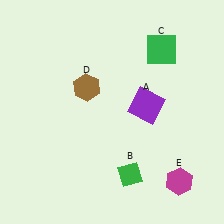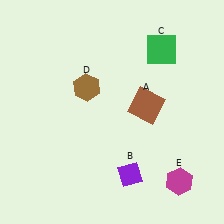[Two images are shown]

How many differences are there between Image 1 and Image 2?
There are 2 differences between the two images.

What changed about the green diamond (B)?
In Image 1, B is green. In Image 2, it changed to purple.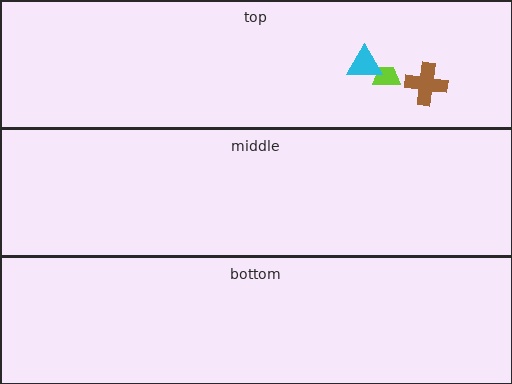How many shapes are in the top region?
3.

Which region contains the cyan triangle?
The top region.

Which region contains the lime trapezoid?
The top region.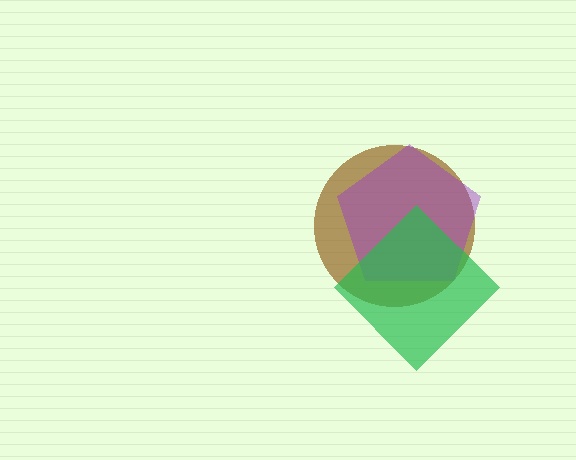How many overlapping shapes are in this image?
There are 3 overlapping shapes in the image.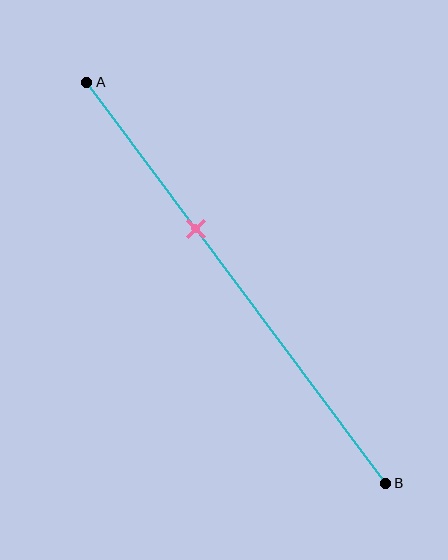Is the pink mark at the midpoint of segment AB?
No, the mark is at about 35% from A, not at the 50% midpoint.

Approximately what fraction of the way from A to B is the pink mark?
The pink mark is approximately 35% of the way from A to B.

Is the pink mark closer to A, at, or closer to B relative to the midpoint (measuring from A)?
The pink mark is closer to point A than the midpoint of segment AB.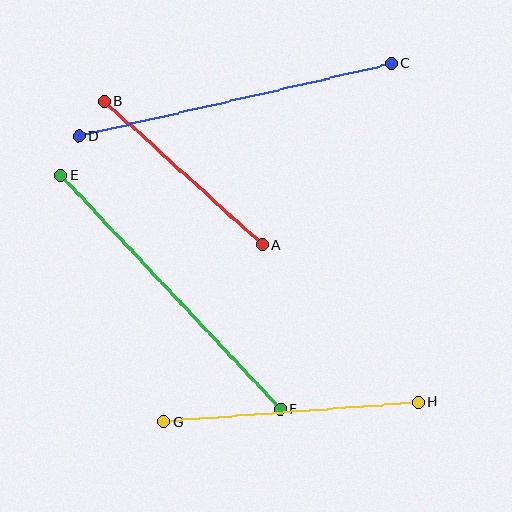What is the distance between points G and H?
The distance is approximately 255 pixels.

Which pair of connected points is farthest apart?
Points C and D are farthest apart.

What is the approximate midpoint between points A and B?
The midpoint is at approximately (183, 173) pixels.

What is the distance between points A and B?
The distance is approximately 213 pixels.